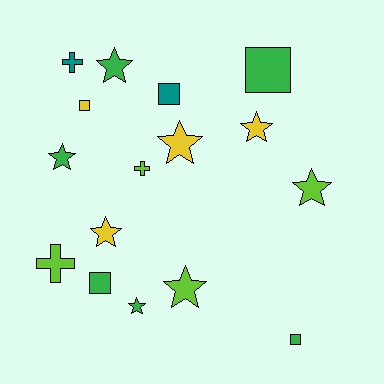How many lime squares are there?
There are no lime squares.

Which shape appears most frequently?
Star, with 8 objects.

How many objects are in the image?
There are 16 objects.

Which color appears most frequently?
Green, with 6 objects.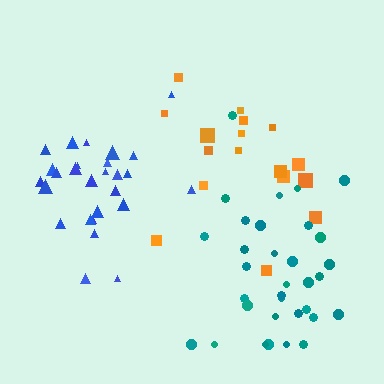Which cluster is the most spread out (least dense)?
Orange.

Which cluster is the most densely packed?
Blue.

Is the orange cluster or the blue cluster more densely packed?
Blue.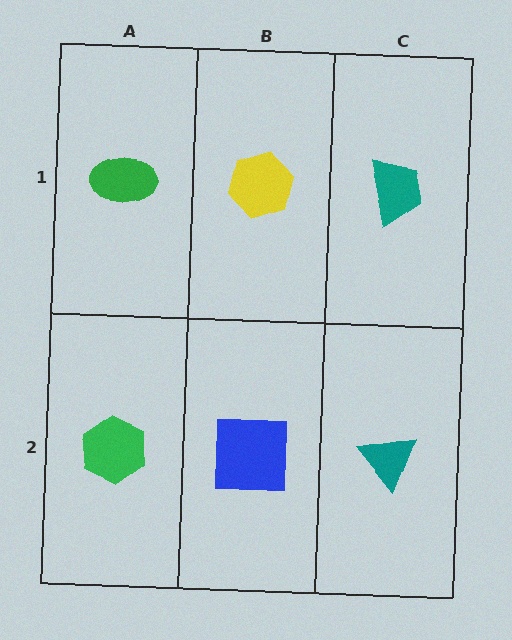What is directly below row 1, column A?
A green hexagon.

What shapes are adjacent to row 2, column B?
A yellow hexagon (row 1, column B), a green hexagon (row 2, column A), a teal triangle (row 2, column C).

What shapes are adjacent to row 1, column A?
A green hexagon (row 2, column A), a yellow hexagon (row 1, column B).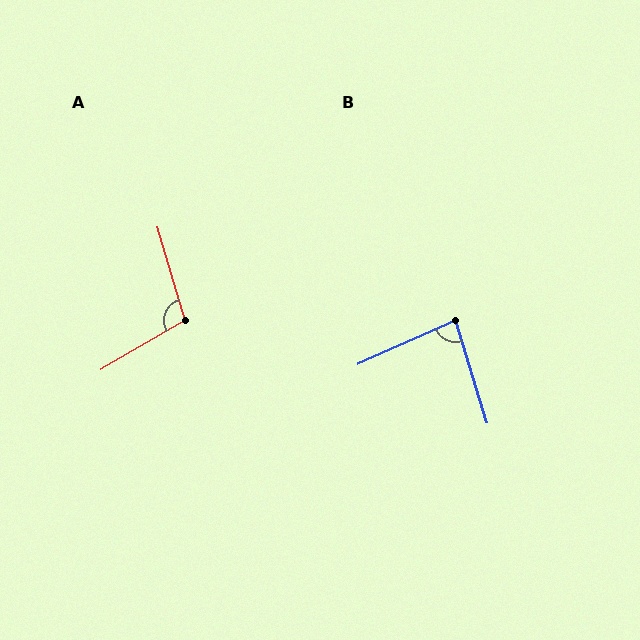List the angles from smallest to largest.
B (83°), A (104°).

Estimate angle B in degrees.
Approximately 83 degrees.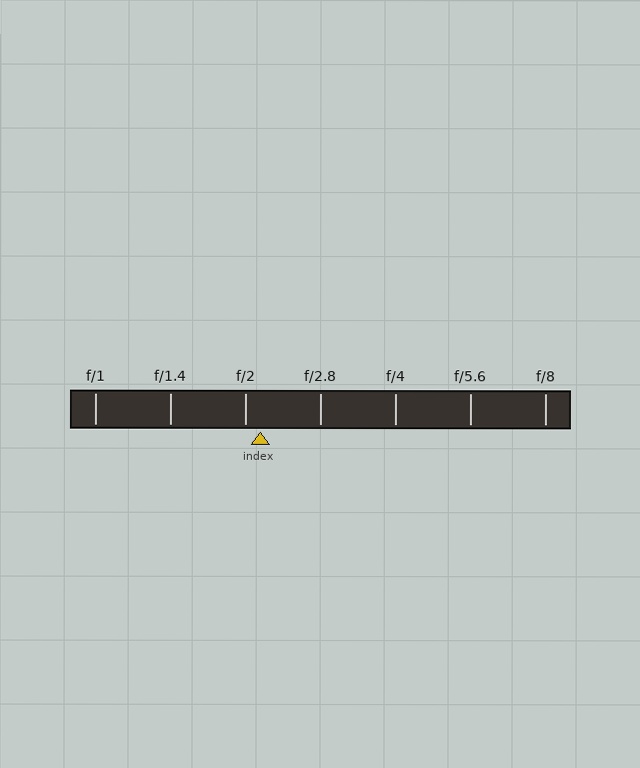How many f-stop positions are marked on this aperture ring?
There are 7 f-stop positions marked.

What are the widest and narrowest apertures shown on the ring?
The widest aperture shown is f/1 and the narrowest is f/8.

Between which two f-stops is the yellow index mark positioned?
The index mark is between f/2 and f/2.8.